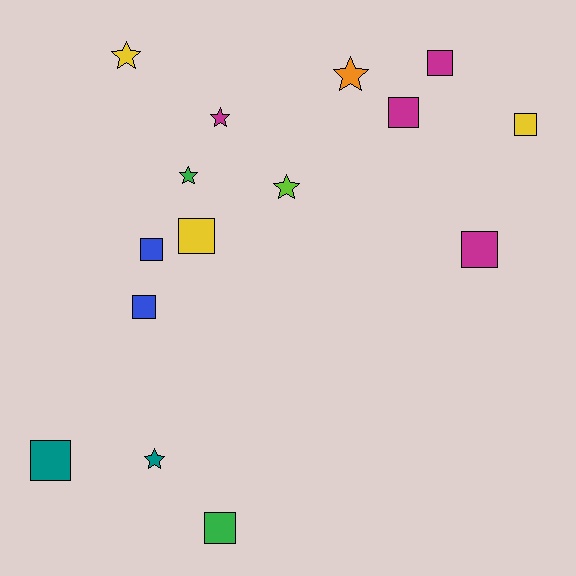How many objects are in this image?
There are 15 objects.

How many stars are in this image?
There are 6 stars.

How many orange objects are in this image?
There is 1 orange object.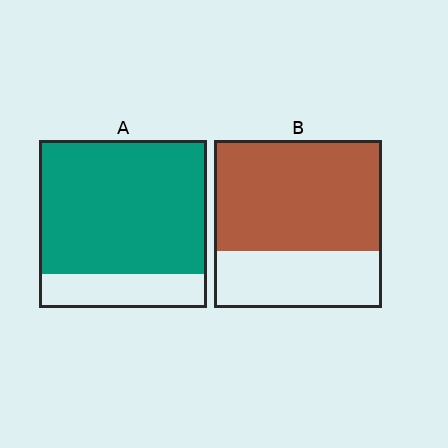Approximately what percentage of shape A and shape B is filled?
A is approximately 80% and B is approximately 65%.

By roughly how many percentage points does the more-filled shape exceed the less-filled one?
By roughly 15 percentage points (A over B).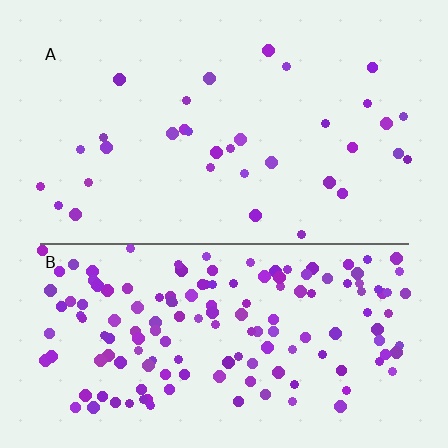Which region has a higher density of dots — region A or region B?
B (the bottom).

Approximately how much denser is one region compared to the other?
Approximately 4.6× — region B over region A.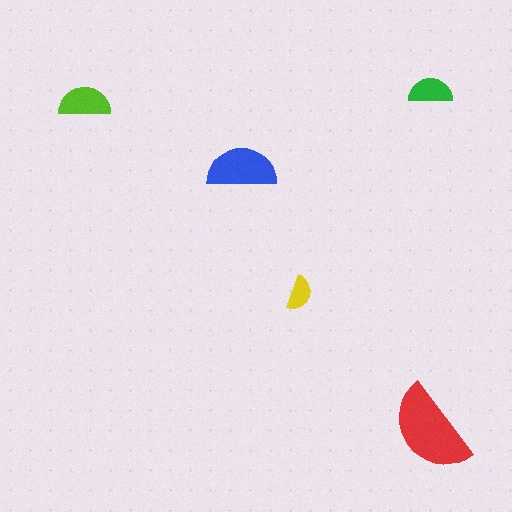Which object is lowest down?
The red semicircle is bottommost.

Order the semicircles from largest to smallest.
the red one, the blue one, the lime one, the green one, the yellow one.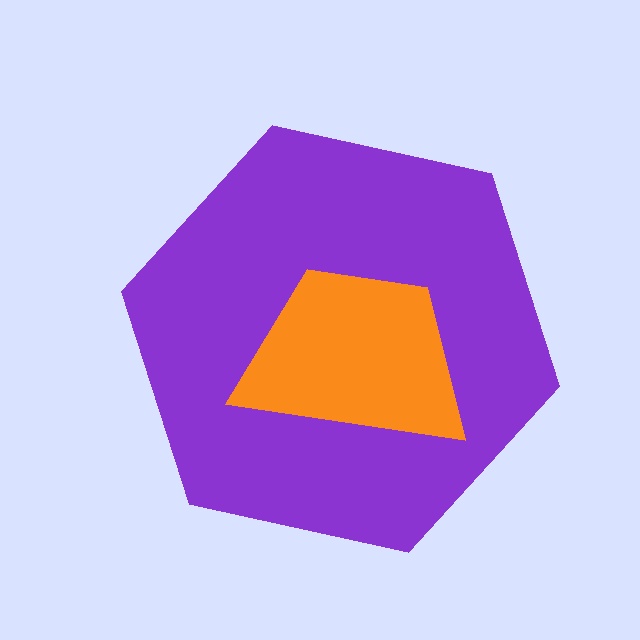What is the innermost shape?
The orange trapezoid.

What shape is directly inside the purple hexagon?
The orange trapezoid.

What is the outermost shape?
The purple hexagon.